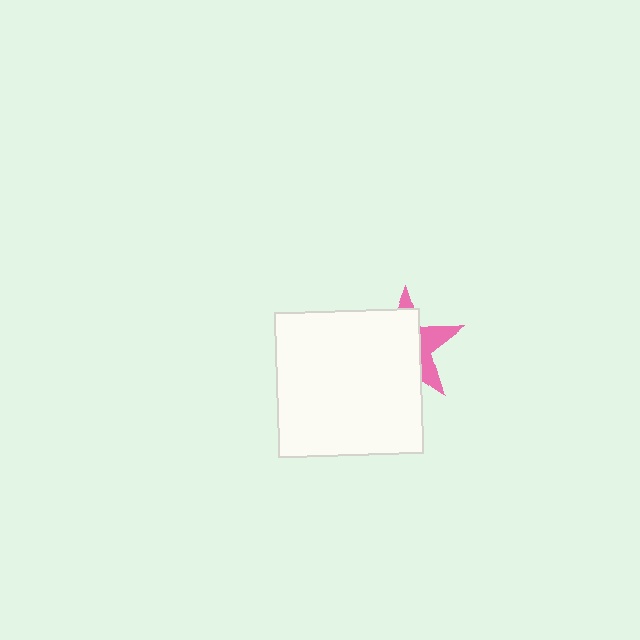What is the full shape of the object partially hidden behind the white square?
The partially hidden object is a pink star.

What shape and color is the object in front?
The object in front is a white square.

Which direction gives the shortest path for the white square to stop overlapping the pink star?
Moving left gives the shortest separation.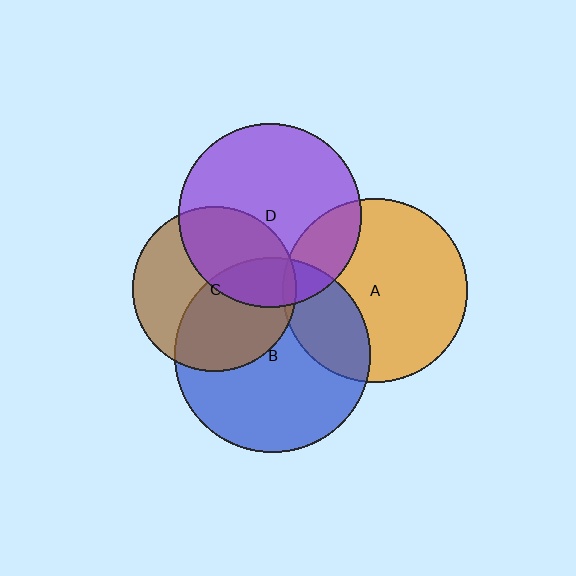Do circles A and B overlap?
Yes.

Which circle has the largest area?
Circle B (blue).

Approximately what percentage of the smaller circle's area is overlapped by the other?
Approximately 25%.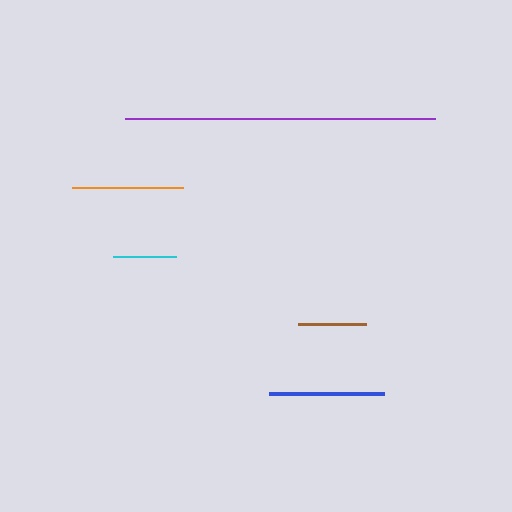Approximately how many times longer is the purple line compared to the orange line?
The purple line is approximately 2.8 times the length of the orange line.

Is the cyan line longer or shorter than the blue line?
The blue line is longer than the cyan line.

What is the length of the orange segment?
The orange segment is approximately 111 pixels long.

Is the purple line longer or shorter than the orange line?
The purple line is longer than the orange line.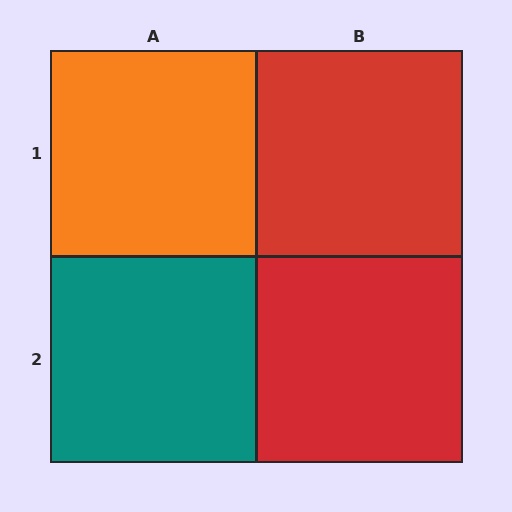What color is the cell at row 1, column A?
Orange.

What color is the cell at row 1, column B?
Red.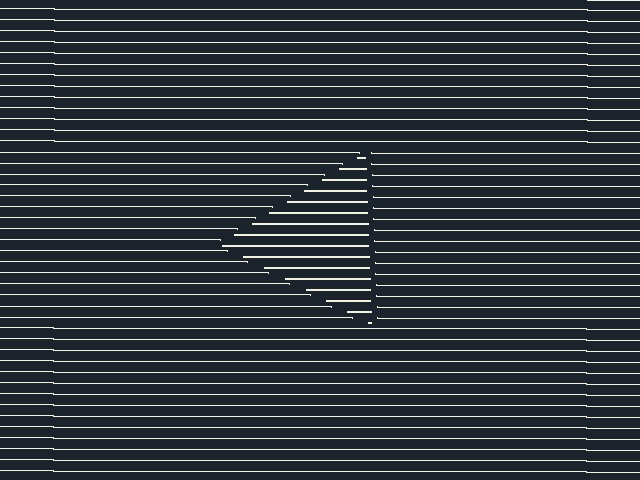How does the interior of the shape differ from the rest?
The interior of the shape contains the same grating, shifted by half a period — the contour is defined by the phase discontinuity where line-ends from the inner and outer gratings abut.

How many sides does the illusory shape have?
3 sides — the line-ends trace a triangle.